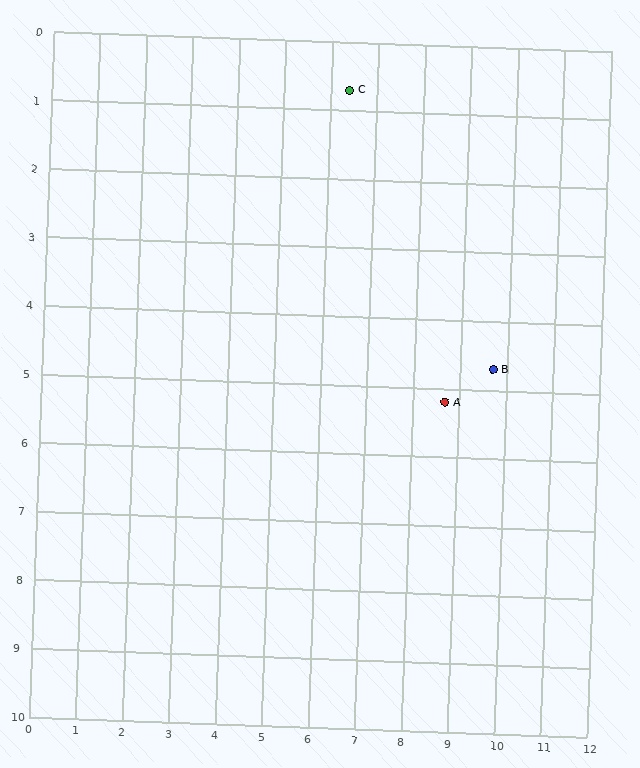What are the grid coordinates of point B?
Point B is at approximately (9.7, 4.7).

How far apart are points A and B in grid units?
Points A and B are about 1.1 grid units apart.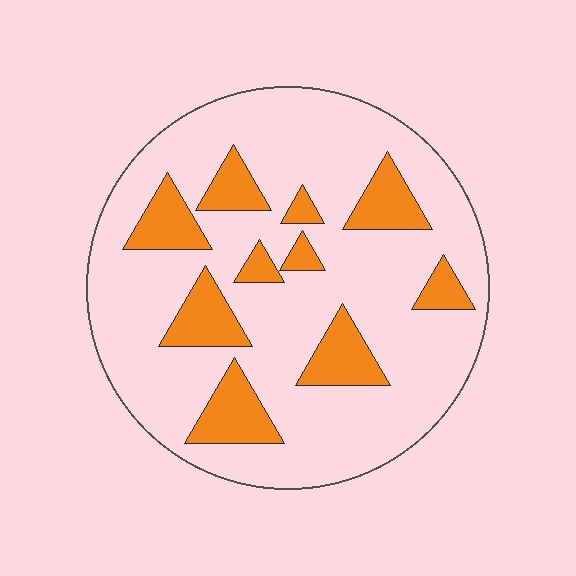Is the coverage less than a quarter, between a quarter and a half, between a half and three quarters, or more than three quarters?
Less than a quarter.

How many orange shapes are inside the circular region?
10.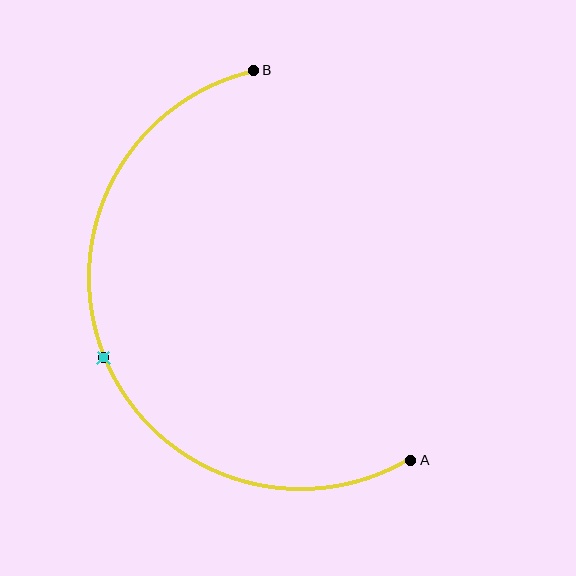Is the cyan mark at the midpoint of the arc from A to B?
Yes. The cyan mark lies on the arc at equal arc-length from both A and B — it is the arc midpoint.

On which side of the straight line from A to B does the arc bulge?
The arc bulges to the left of the straight line connecting A and B.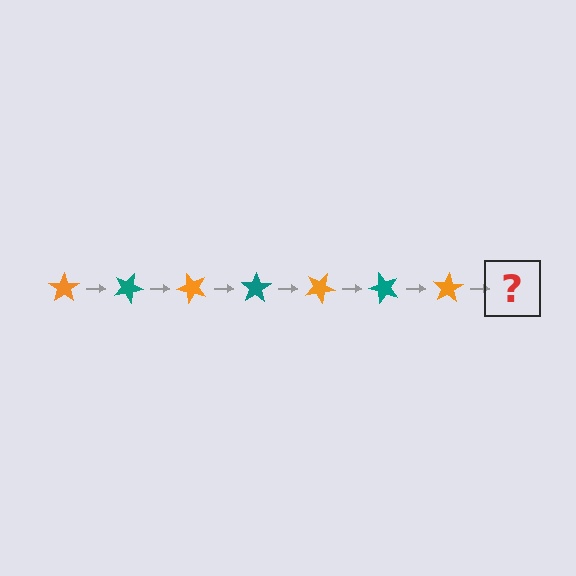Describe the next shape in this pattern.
It should be a teal star, rotated 175 degrees from the start.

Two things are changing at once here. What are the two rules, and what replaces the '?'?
The two rules are that it rotates 25 degrees each step and the color cycles through orange and teal. The '?' should be a teal star, rotated 175 degrees from the start.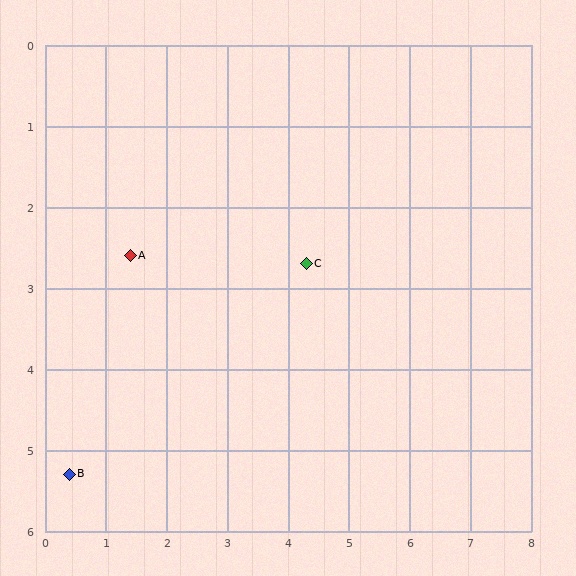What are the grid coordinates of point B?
Point B is at approximately (0.4, 5.3).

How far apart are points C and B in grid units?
Points C and B are about 4.7 grid units apart.